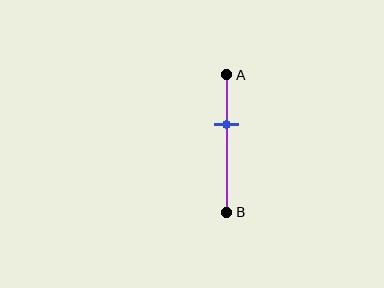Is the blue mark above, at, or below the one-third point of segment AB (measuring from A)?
The blue mark is approximately at the one-third point of segment AB.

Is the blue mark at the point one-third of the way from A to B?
Yes, the mark is approximately at the one-third point.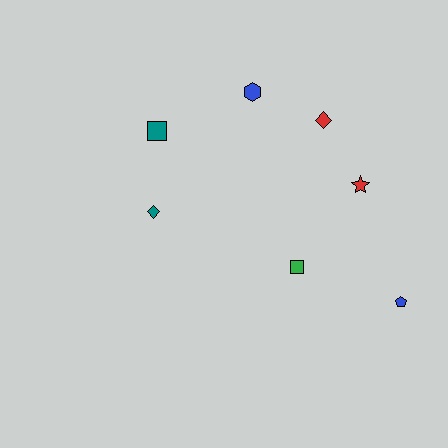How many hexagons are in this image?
There is 1 hexagon.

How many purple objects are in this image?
There are no purple objects.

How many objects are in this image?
There are 7 objects.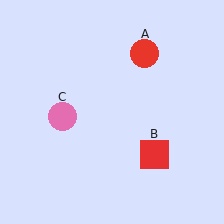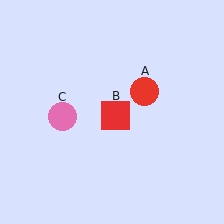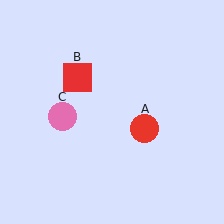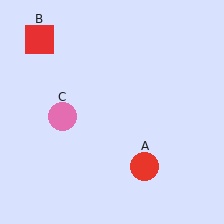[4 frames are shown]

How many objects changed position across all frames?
2 objects changed position: red circle (object A), red square (object B).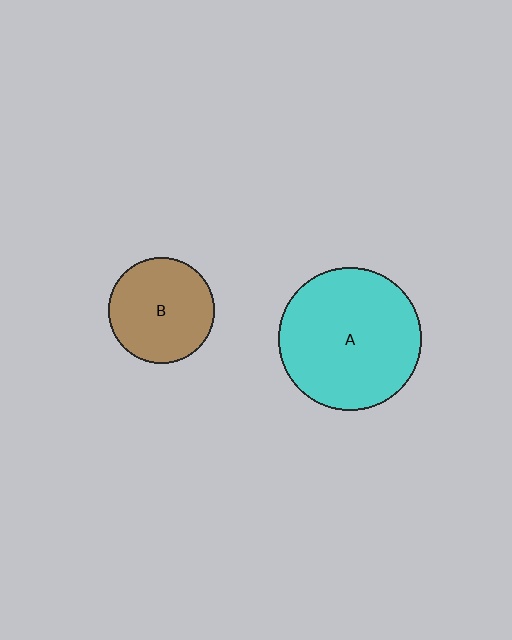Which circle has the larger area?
Circle A (cyan).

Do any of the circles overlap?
No, none of the circles overlap.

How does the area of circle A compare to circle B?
Approximately 1.8 times.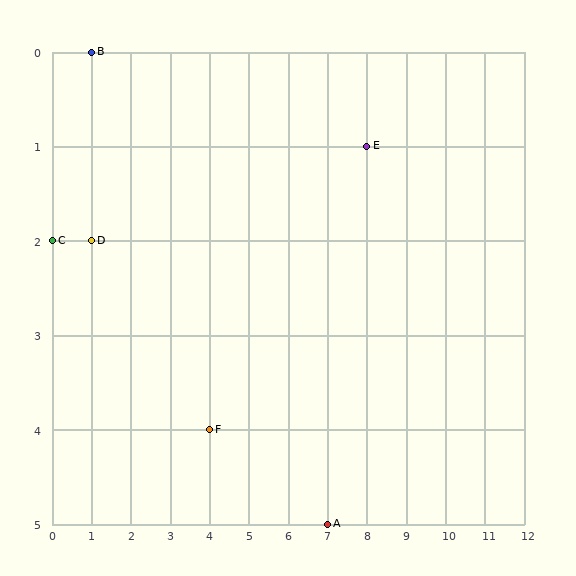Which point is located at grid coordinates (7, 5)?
Point A is at (7, 5).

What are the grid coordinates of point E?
Point E is at grid coordinates (8, 1).